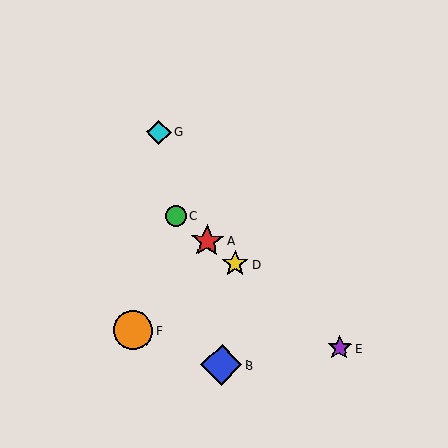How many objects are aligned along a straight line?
4 objects (A, C, D, E) are aligned along a straight line.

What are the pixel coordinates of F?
Object F is at (133, 330).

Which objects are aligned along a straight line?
Objects A, C, D, E are aligned along a straight line.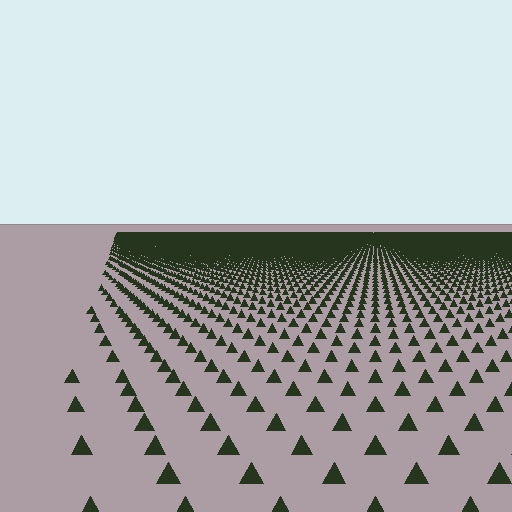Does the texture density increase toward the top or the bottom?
Density increases toward the top.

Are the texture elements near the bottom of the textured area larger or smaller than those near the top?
Larger. Near the bottom, elements are closer to the viewer and appear at a bigger on-screen size.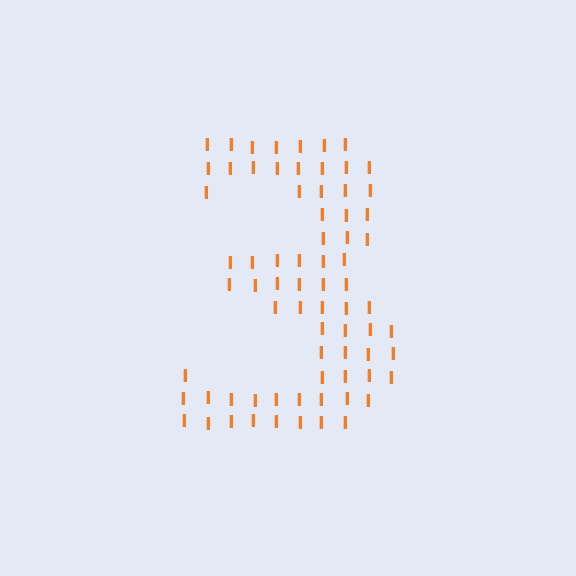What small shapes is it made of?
It is made of small letter I's.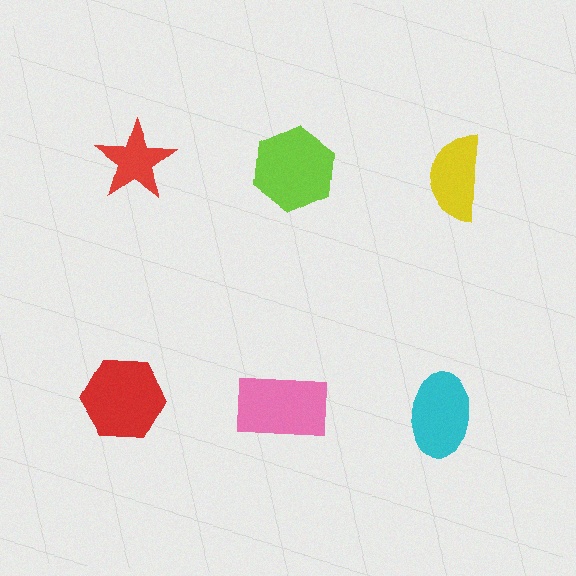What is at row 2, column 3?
A cyan ellipse.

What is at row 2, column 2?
A pink rectangle.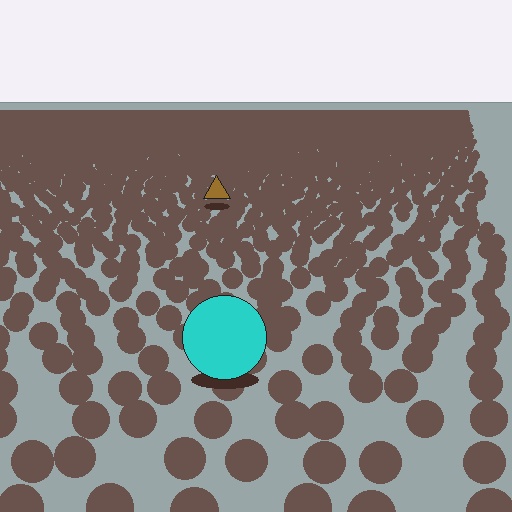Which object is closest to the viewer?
The cyan circle is closest. The texture marks near it are larger and more spread out.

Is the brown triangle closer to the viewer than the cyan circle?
No. The cyan circle is closer — you can tell from the texture gradient: the ground texture is coarser near it.